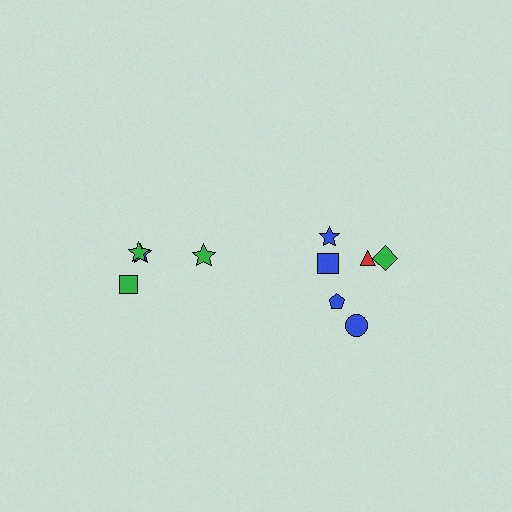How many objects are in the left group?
There are 4 objects.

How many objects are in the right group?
There are 6 objects.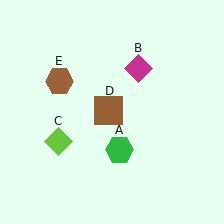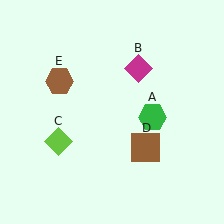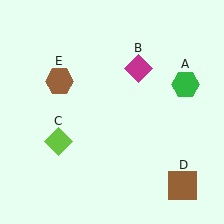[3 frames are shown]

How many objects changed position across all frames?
2 objects changed position: green hexagon (object A), brown square (object D).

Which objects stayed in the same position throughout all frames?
Magenta diamond (object B) and lime diamond (object C) and brown hexagon (object E) remained stationary.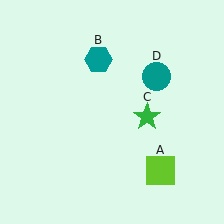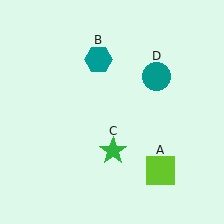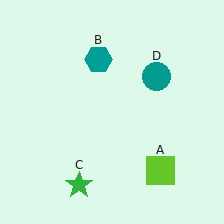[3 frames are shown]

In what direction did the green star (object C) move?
The green star (object C) moved down and to the left.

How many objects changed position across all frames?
1 object changed position: green star (object C).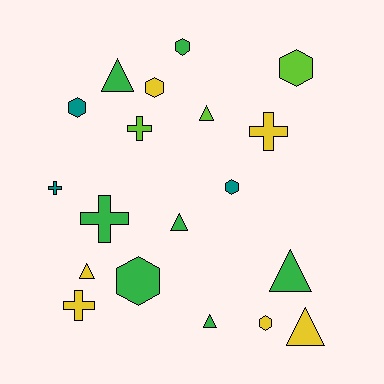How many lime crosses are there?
There is 1 lime cross.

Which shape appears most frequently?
Hexagon, with 7 objects.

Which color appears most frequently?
Green, with 7 objects.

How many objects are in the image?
There are 19 objects.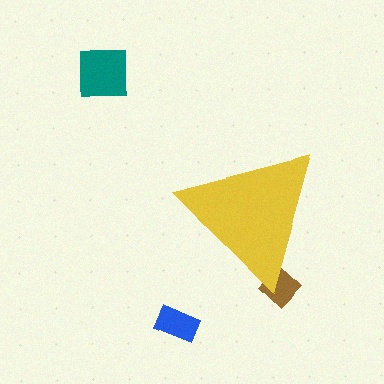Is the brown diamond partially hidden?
Yes, the brown diamond is partially hidden behind the yellow triangle.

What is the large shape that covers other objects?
A yellow triangle.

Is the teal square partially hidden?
No, the teal square is fully visible.